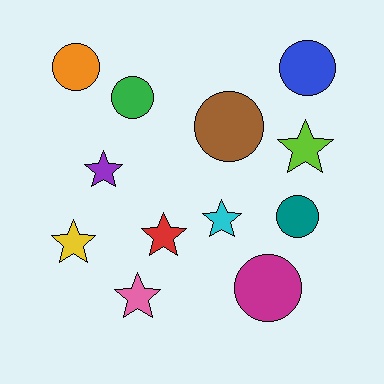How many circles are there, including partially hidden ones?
There are 6 circles.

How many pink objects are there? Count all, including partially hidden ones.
There is 1 pink object.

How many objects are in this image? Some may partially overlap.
There are 12 objects.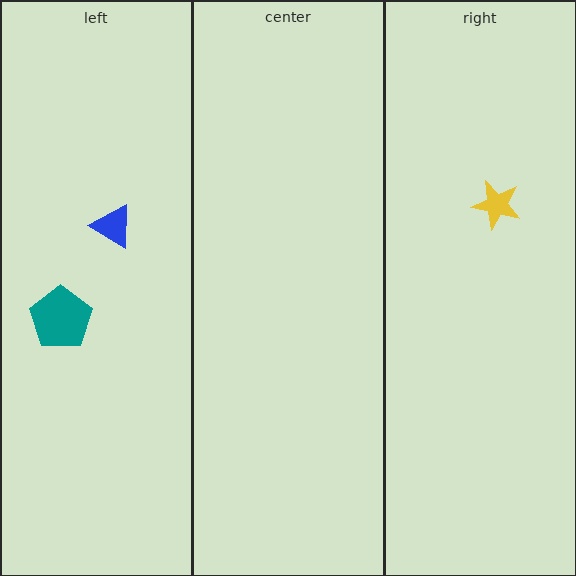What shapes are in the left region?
The blue triangle, the teal pentagon.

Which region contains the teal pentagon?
The left region.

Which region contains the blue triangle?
The left region.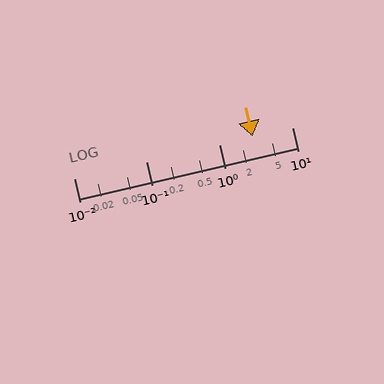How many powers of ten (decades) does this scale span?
The scale spans 3 decades, from 0.01 to 10.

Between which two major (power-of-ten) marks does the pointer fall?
The pointer is between 1 and 10.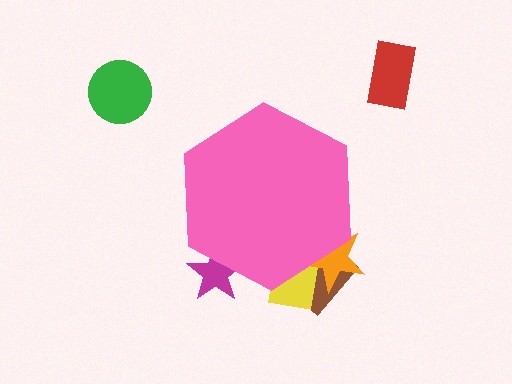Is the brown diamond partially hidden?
Yes, the brown diamond is partially hidden behind the pink hexagon.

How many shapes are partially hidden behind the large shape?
4 shapes are partially hidden.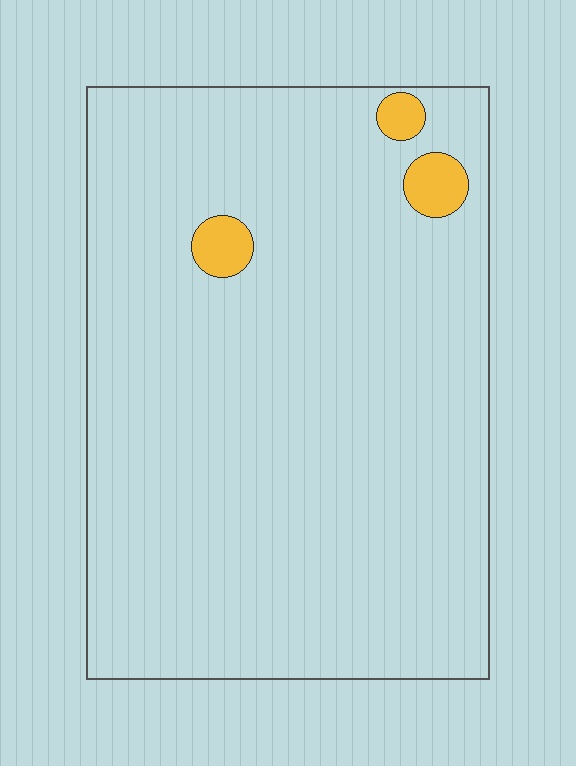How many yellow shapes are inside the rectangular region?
3.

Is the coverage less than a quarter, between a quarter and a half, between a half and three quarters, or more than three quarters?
Less than a quarter.